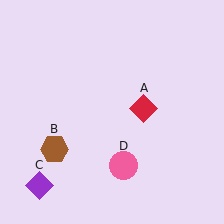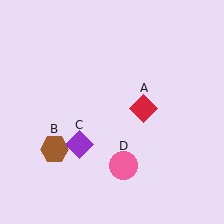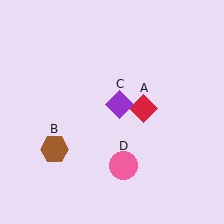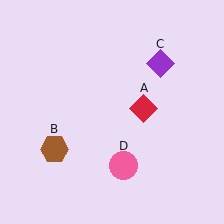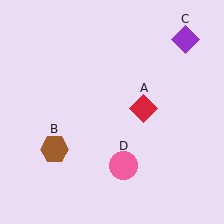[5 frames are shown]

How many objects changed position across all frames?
1 object changed position: purple diamond (object C).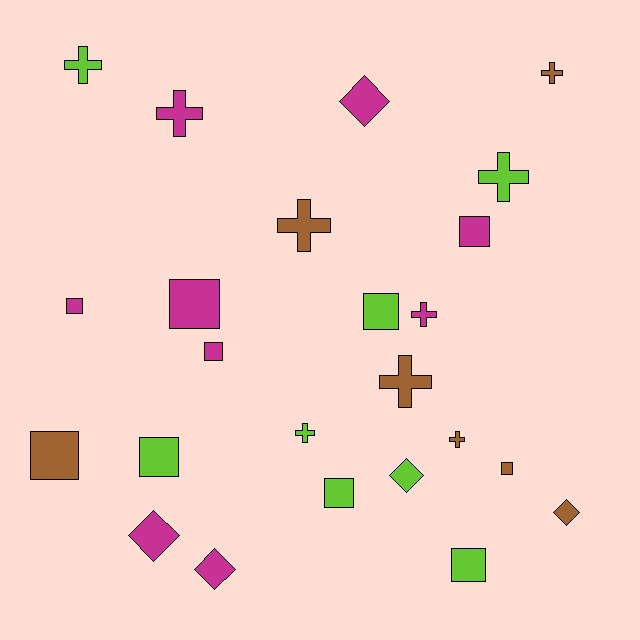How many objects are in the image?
There are 24 objects.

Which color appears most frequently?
Magenta, with 9 objects.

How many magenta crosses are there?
There are 2 magenta crosses.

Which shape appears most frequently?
Square, with 10 objects.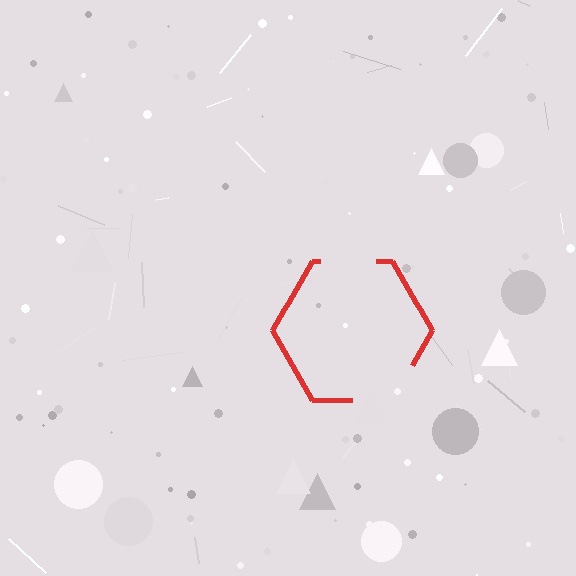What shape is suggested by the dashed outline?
The dashed outline suggests a hexagon.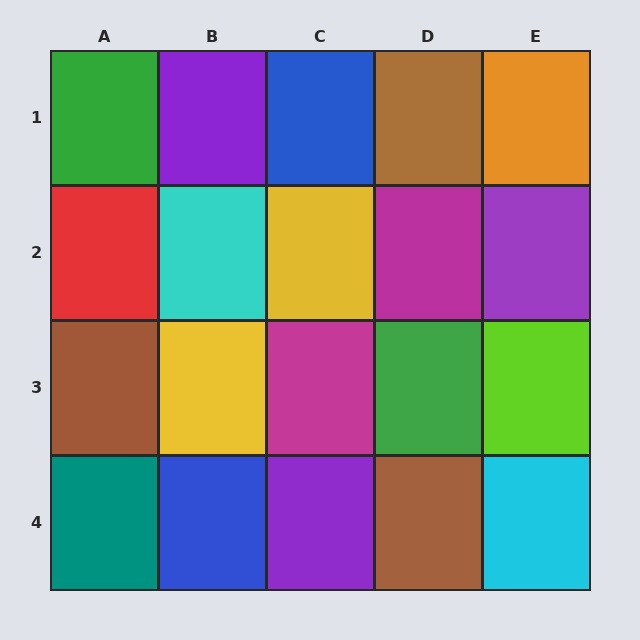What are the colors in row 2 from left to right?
Red, cyan, yellow, magenta, purple.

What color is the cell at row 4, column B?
Blue.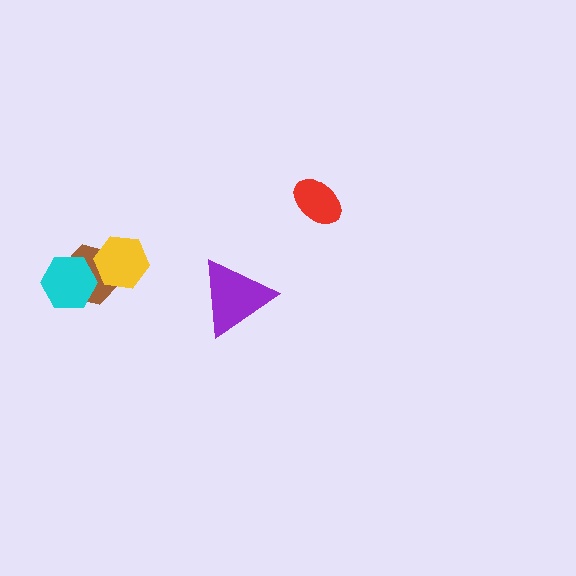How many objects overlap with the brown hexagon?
2 objects overlap with the brown hexagon.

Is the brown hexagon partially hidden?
Yes, it is partially covered by another shape.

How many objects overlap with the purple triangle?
0 objects overlap with the purple triangle.